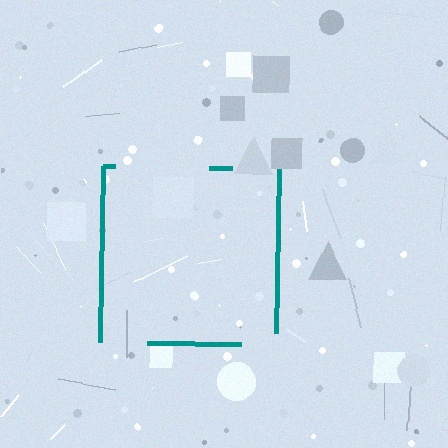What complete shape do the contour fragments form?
The contour fragments form a square.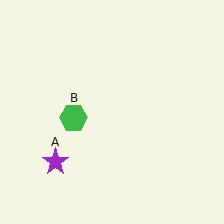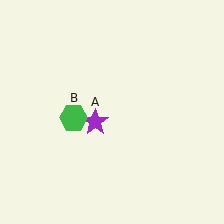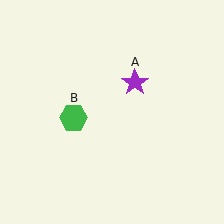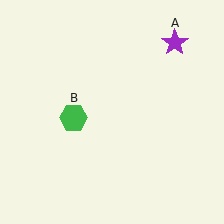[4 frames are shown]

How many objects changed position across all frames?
1 object changed position: purple star (object A).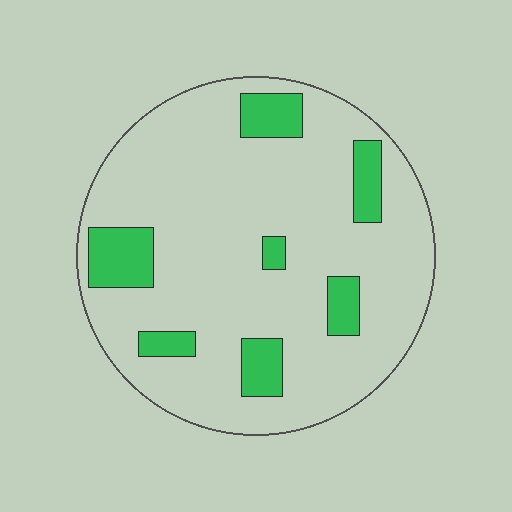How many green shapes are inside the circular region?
7.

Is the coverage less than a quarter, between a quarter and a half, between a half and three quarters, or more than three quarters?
Less than a quarter.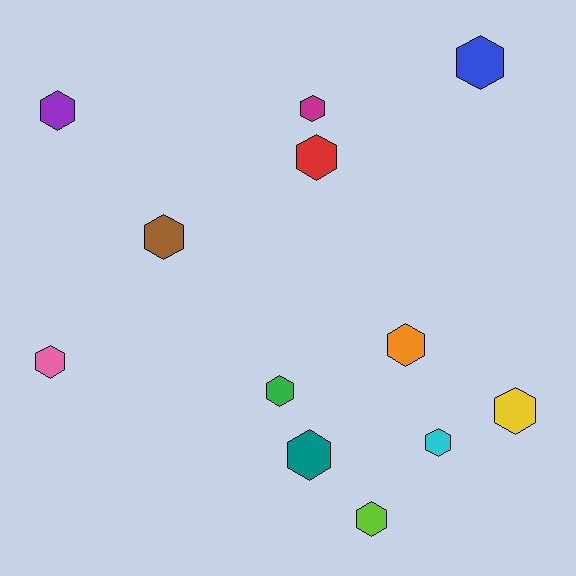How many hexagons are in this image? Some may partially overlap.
There are 12 hexagons.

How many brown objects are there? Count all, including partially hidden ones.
There is 1 brown object.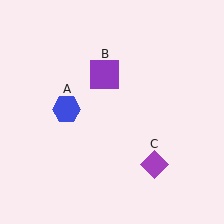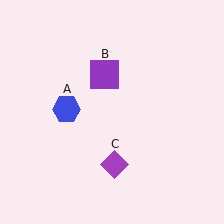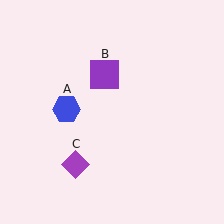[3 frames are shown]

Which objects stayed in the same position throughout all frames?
Blue hexagon (object A) and purple square (object B) remained stationary.